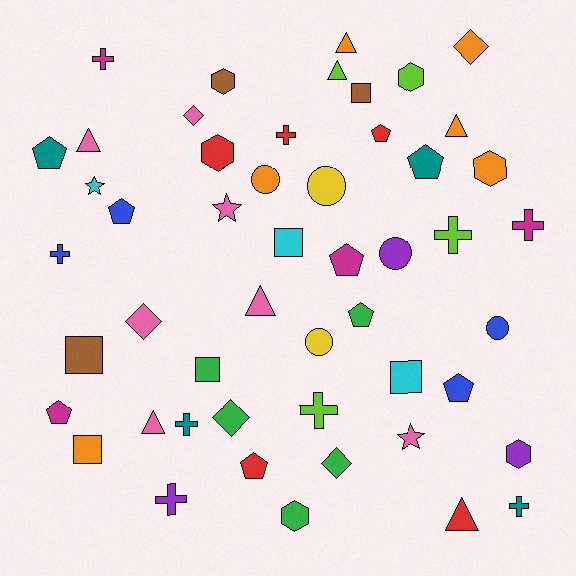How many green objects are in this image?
There are 5 green objects.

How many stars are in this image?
There are 3 stars.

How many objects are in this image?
There are 50 objects.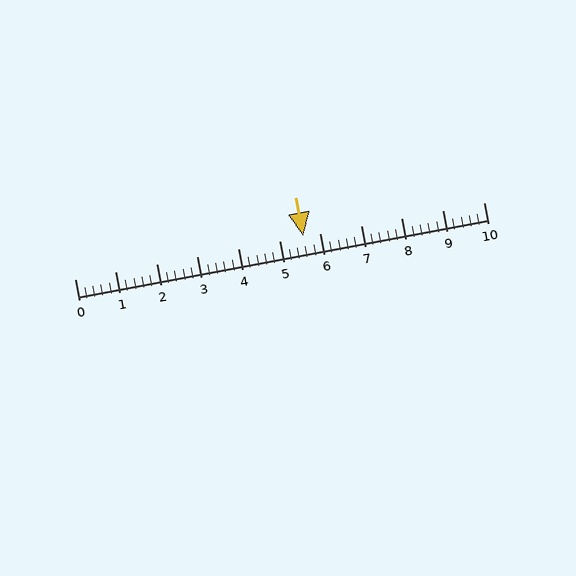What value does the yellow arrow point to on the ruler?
The yellow arrow points to approximately 5.6.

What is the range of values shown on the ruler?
The ruler shows values from 0 to 10.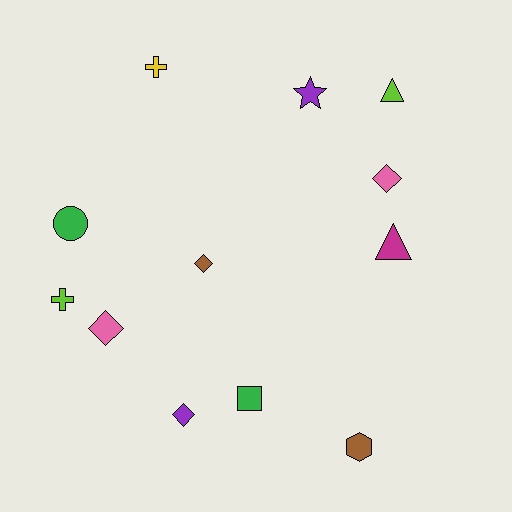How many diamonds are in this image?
There are 4 diamonds.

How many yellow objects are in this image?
There is 1 yellow object.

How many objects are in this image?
There are 12 objects.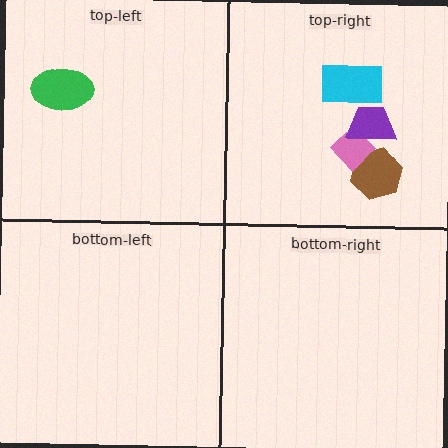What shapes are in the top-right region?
The cyan rectangle, the brown hexagon, the pink diamond, the purple trapezoid.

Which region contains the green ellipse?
The top-left region.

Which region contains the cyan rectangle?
The top-right region.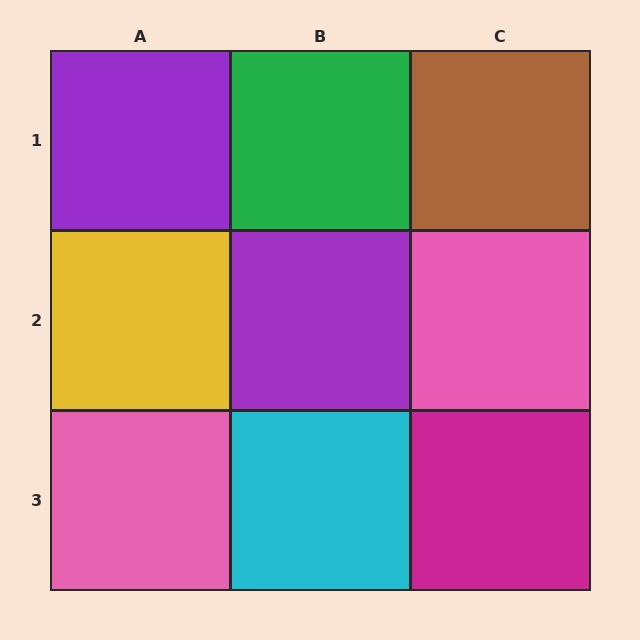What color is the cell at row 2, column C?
Pink.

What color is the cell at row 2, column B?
Purple.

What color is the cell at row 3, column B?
Cyan.